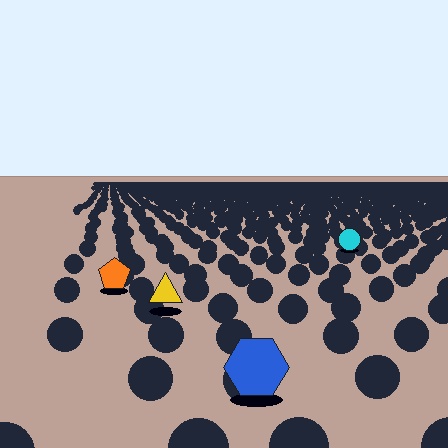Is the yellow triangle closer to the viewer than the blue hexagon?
No. The blue hexagon is closer — you can tell from the texture gradient: the ground texture is coarser near it.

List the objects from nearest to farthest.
From nearest to farthest: the blue hexagon, the yellow triangle, the orange pentagon, the cyan circle.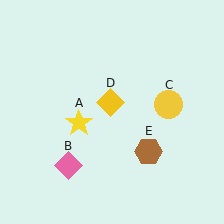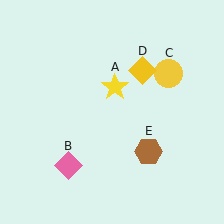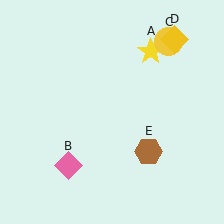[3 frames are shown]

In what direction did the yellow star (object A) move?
The yellow star (object A) moved up and to the right.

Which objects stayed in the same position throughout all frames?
Pink diamond (object B) and brown hexagon (object E) remained stationary.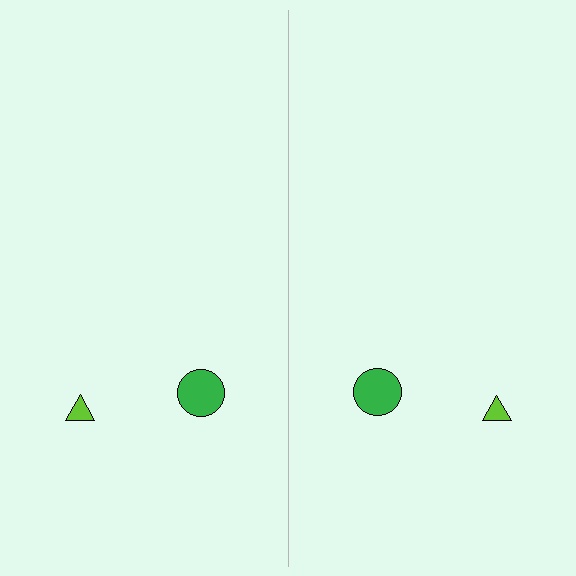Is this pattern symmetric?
Yes, this pattern has bilateral (reflection) symmetry.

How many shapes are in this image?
There are 4 shapes in this image.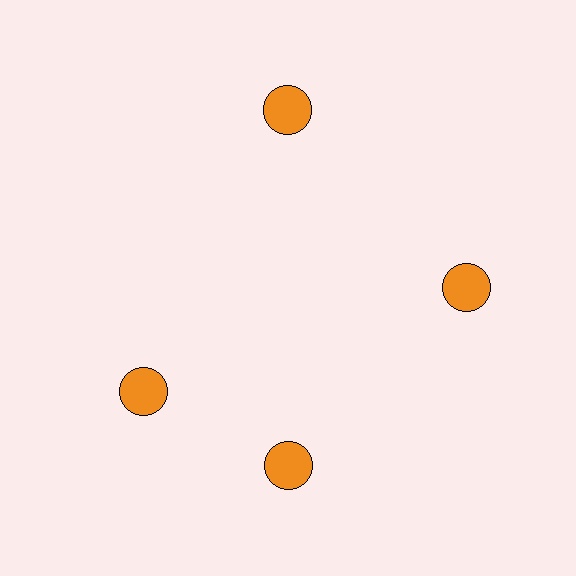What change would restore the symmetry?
The symmetry would be restored by rotating it back into even spacing with its neighbors so that all 4 circles sit at equal angles and equal distance from the center.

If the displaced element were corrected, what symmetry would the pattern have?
It would have 4-fold rotational symmetry — the pattern would map onto itself every 90 degrees.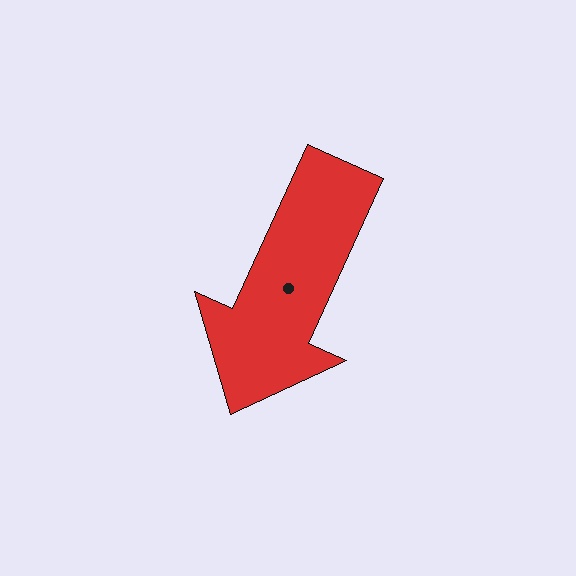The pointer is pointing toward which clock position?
Roughly 7 o'clock.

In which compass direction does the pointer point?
Southwest.